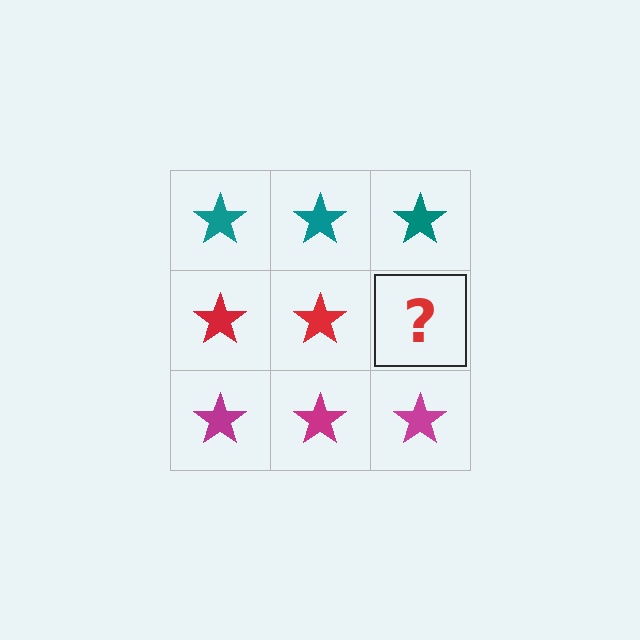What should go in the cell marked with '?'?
The missing cell should contain a red star.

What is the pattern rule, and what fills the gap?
The rule is that each row has a consistent color. The gap should be filled with a red star.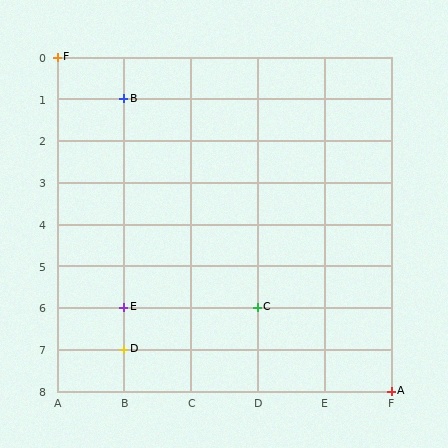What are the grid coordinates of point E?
Point E is at grid coordinates (B, 6).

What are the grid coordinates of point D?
Point D is at grid coordinates (B, 7).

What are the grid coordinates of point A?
Point A is at grid coordinates (F, 8).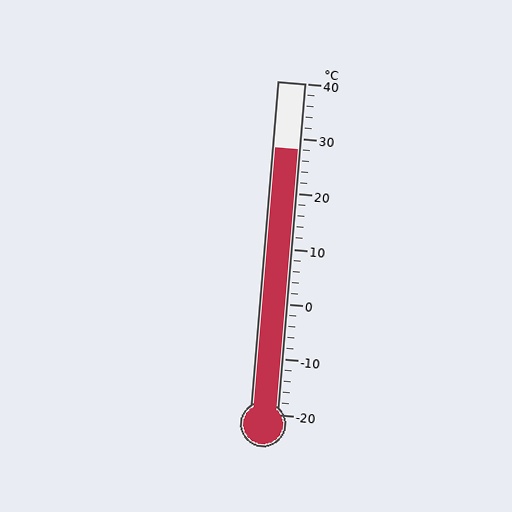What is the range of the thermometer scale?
The thermometer scale ranges from -20°C to 40°C.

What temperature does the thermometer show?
The thermometer shows approximately 28°C.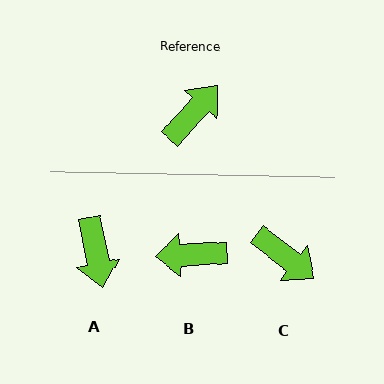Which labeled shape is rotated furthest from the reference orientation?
B, about 135 degrees away.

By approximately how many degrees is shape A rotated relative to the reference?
Approximately 128 degrees clockwise.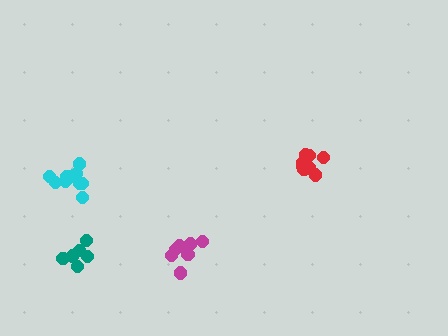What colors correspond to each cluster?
The clusters are colored: magenta, red, cyan, teal.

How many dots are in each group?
Group 1: 7 dots, Group 2: 8 dots, Group 3: 10 dots, Group 4: 6 dots (31 total).